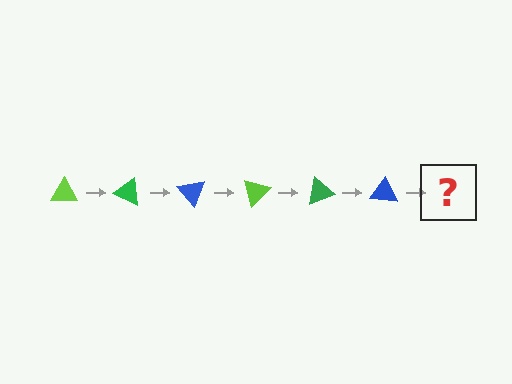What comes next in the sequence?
The next element should be a lime triangle, rotated 150 degrees from the start.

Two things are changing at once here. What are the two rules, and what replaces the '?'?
The two rules are that it rotates 25 degrees each step and the color cycles through lime, green, and blue. The '?' should be a lime triangle, rotated 150 degrees from the start.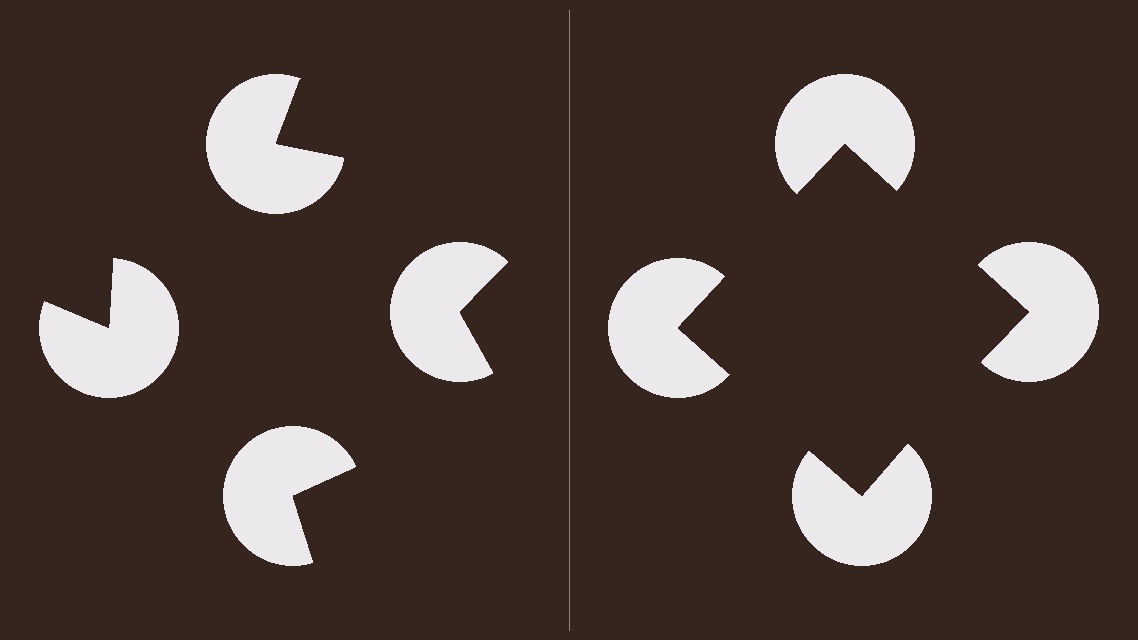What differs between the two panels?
The pac-man discs are positioned identically on both sides; only the wedge orientations differ. On the right they align to a square; on the left they are misaligned.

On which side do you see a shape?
An illusory square appears on the right side. On the left side the wedge cuts are rotated, so no coherent shape forms.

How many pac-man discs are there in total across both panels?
8 — 4 on each side.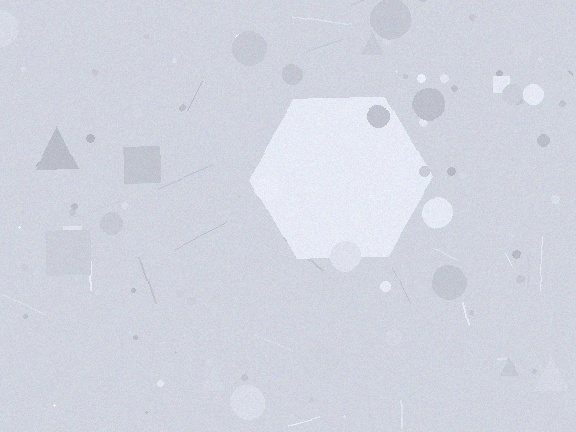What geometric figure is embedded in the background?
A hexagon is embedded in the background.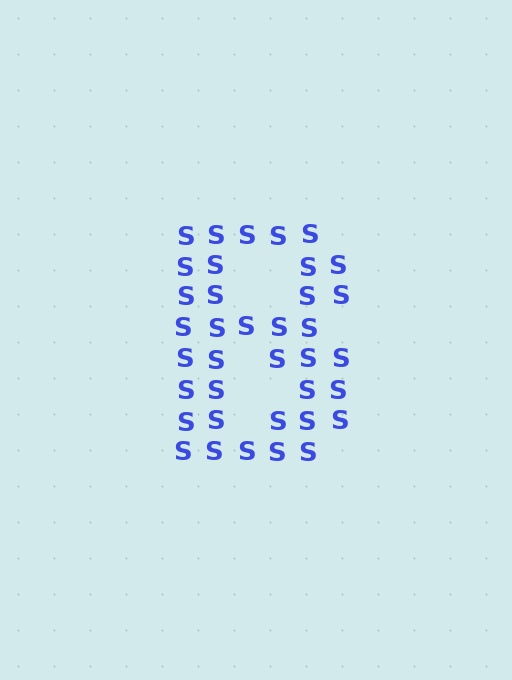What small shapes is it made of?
It is made of small letter S's.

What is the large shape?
The large shape is the letter B.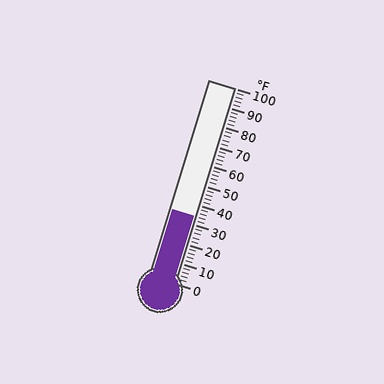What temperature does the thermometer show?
The thermometer shows approximately 34°F.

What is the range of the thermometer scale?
The thermometer scale ranges from 0°F to 100°F.